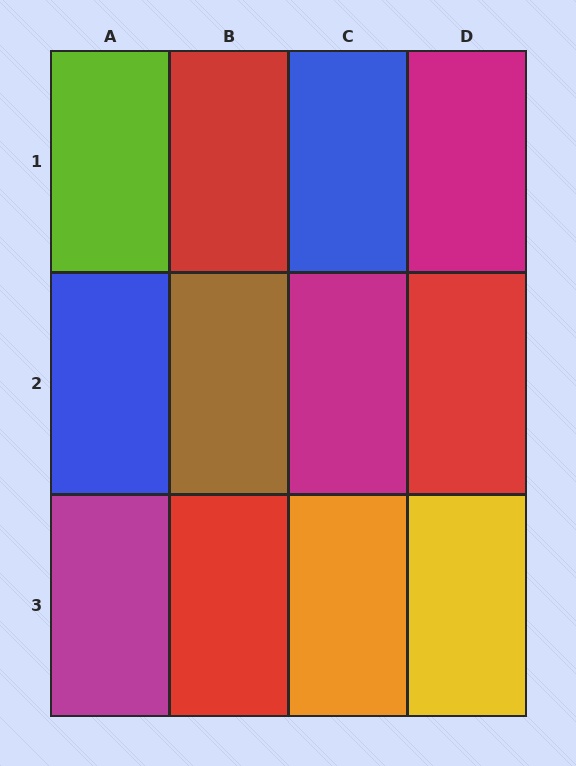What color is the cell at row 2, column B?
Brown.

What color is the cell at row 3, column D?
Yellow.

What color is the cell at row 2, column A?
Blue.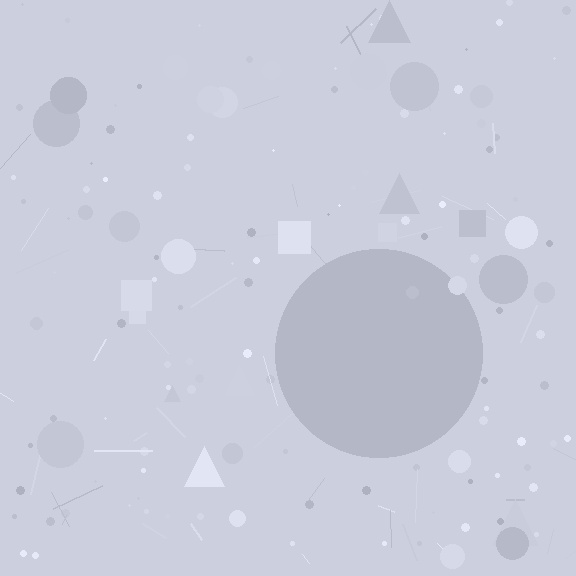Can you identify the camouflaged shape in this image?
The camouflaged shape is a circle.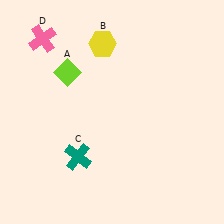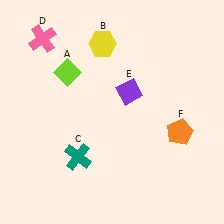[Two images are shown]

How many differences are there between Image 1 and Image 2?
There are 2 differences between the two images.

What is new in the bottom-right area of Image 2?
An orange pentagon (F) was added in the bottom-right area of Image 2.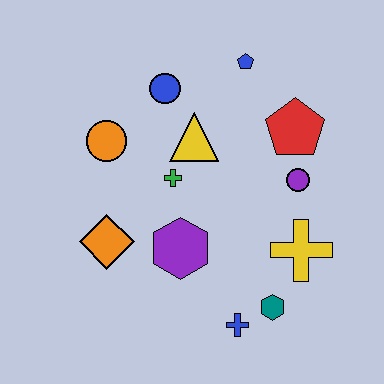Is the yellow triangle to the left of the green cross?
No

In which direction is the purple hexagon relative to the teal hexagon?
The purple hexagon is to the left of the teal hexagon.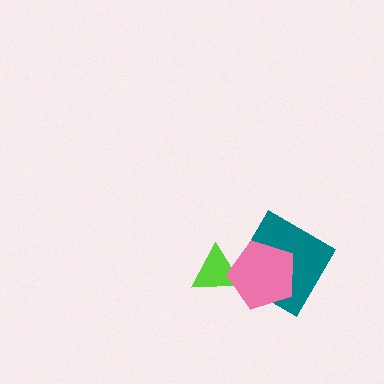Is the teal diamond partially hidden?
Yes, it is partially covered by another shape.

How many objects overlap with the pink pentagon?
2 objects overlap with the pink pentagon.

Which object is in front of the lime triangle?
The pink pentagon is in front of the lime triangle.